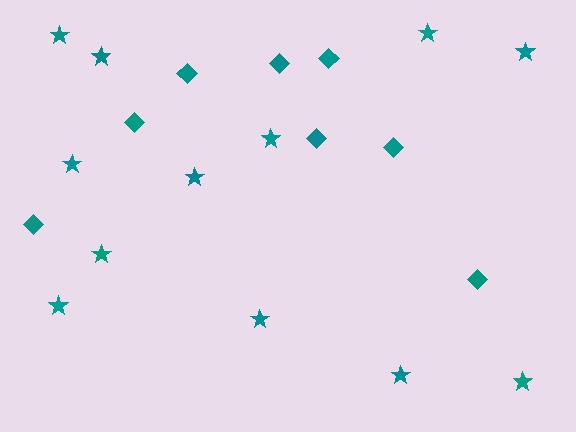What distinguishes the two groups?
There are 2 groups: one group of diamonds (8) and one group of stars (12).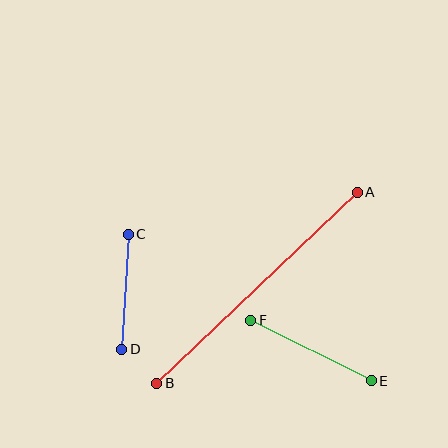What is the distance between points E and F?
The distance is approximately 135 pixels.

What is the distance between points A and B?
The distance is approximately 277 pixels.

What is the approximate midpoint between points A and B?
The midpoint is at approximately (257, 288) pixels.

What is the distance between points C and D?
The distance is approximately 116 pixels.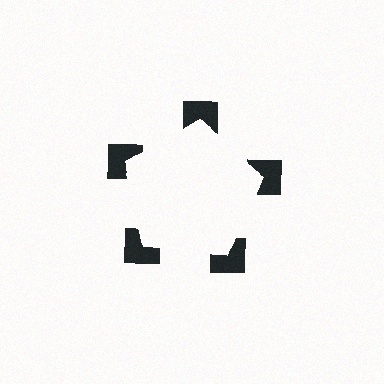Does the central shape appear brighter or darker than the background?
It typically appears slightly brighter than the background, even though no actual brightness change is drawn.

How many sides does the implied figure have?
5 sides.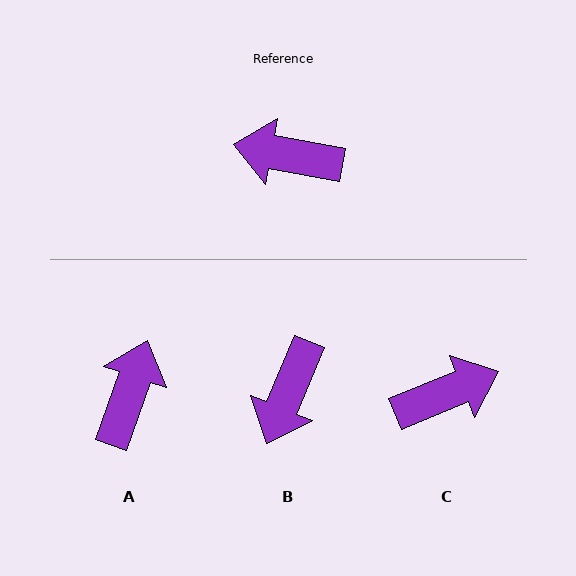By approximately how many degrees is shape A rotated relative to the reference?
Approximately 99 degrees clockwise.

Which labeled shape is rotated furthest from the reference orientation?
C, about 148 degrees away.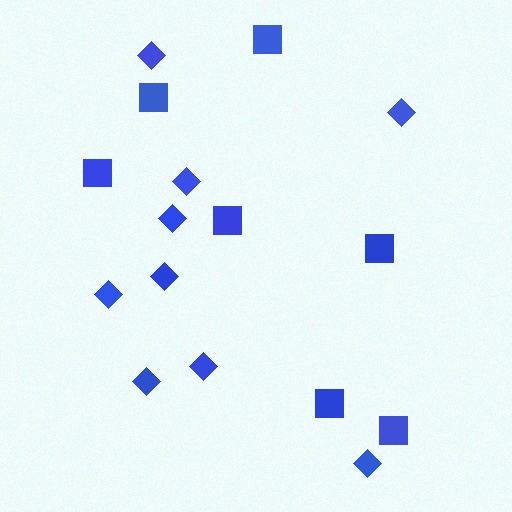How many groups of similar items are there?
There are 2 groups: one group of squares (7) and one group of diamonds (9).